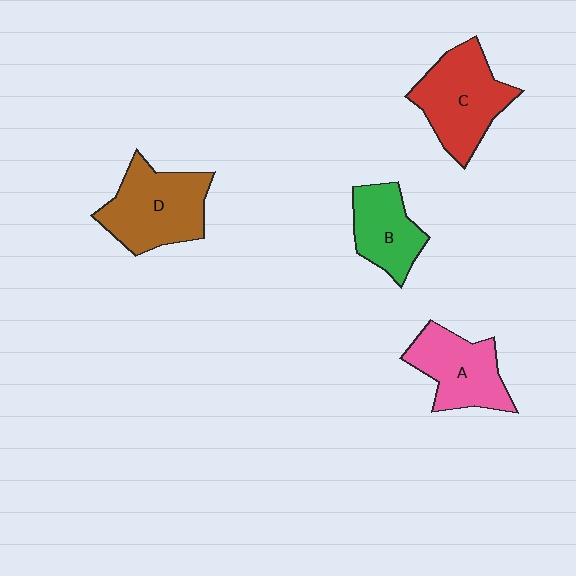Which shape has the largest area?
Shape D (brown).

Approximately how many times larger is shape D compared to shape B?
Approximately 1.5 times.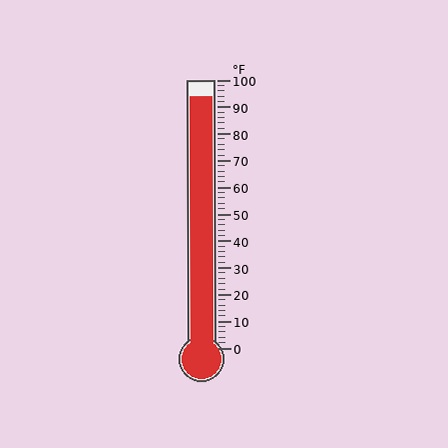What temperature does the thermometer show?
The thermometer shows approximately 94°F.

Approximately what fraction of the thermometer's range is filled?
The thermometer is filled to approximately 95% of its range.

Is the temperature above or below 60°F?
The temperature is above 60°F.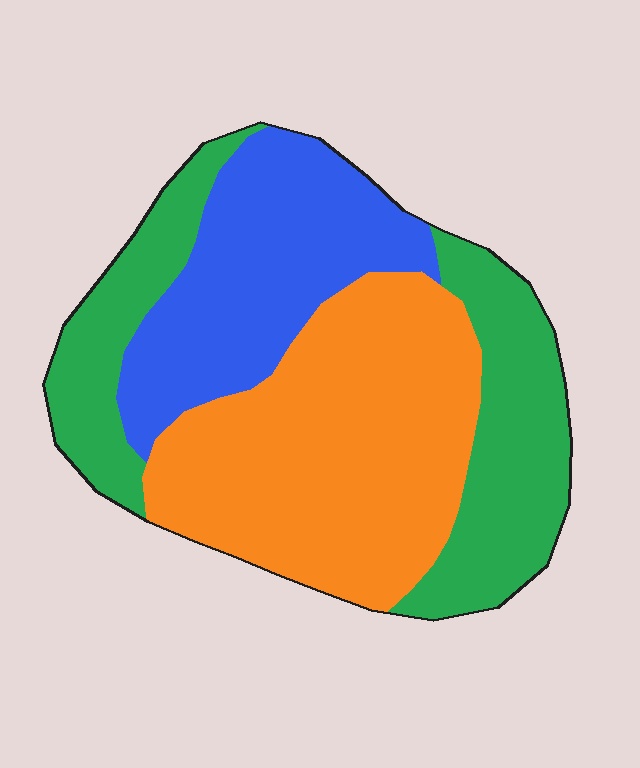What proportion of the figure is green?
Green covers 32% of the figure.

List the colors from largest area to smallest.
From largest to smallest: orange, green, blue.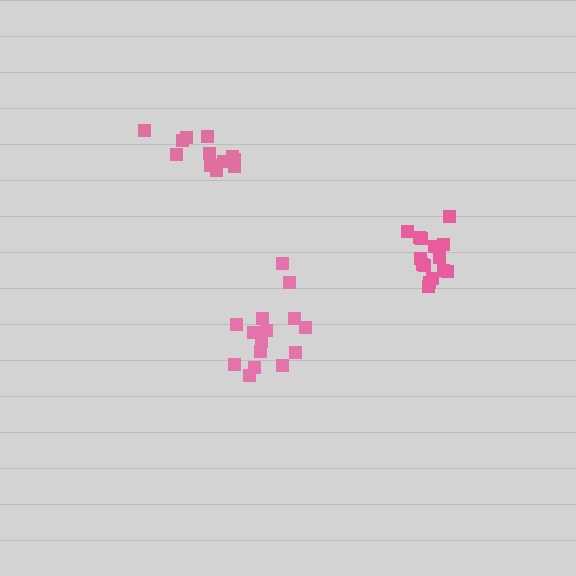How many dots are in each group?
Group 1: 12 dots, Group 2: 15 dots, Group 3: 15 dots (42 total).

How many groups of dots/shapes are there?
There are 3 groups.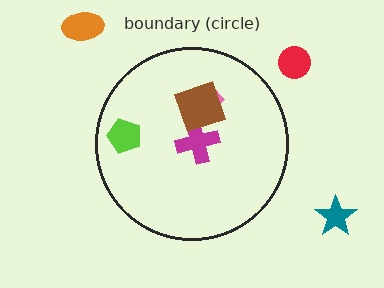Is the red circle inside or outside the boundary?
Outside.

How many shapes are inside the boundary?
4 inside, 3 outside.